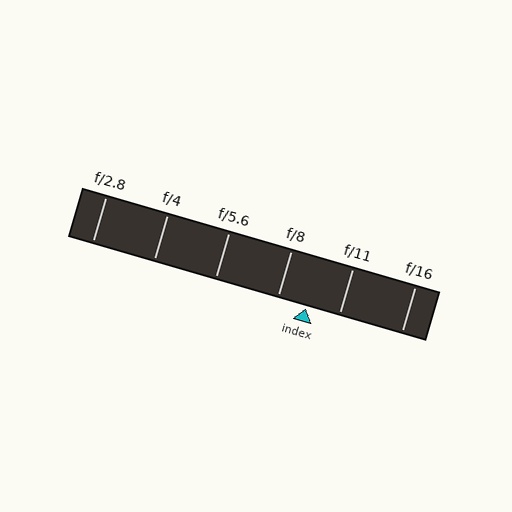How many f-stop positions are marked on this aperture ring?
There are 6 f-stop positions marked.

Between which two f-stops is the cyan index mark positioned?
The index mark is between f/8 and f/11.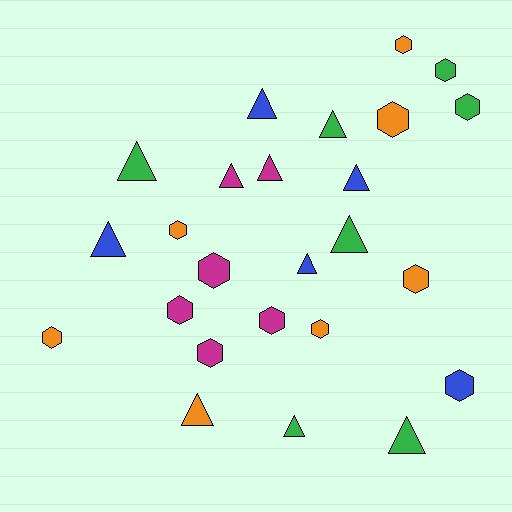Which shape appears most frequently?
Hexagon, with 13 objects.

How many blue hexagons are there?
There is 1 blue hexagon.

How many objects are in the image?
There are 25 objects.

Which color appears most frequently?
Green, with 7 objects.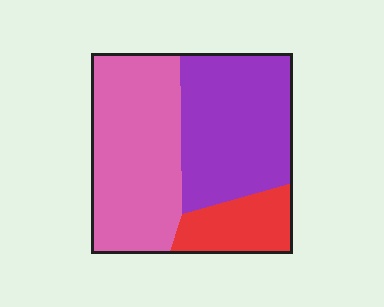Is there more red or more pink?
Pink.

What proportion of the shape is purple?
Purple covers 40% of the shape.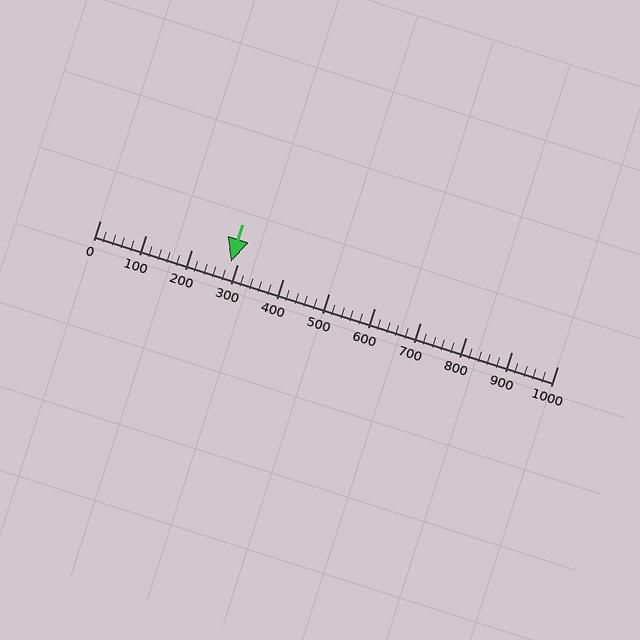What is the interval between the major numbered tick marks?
The major tick marks are spaced 100 units apart.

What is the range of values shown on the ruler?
The ruler shows values from 0 to 1000.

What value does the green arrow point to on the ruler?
The green arrow points to approximately 286.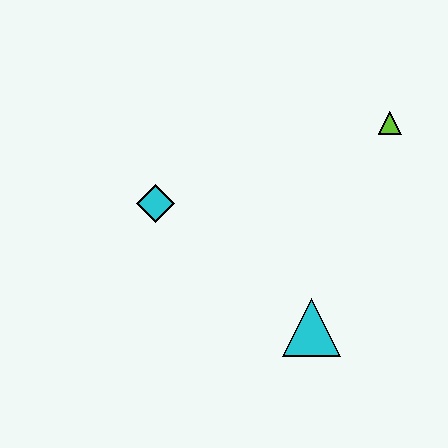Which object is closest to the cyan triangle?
The cyan diamond is closest to the cyan triangle.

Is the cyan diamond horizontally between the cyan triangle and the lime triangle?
No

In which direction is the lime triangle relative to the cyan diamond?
The lime triangle is to the right of the cyan diamond.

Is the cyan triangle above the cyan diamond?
No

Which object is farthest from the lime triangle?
The cyan diamond is farthest from the lime triangle.